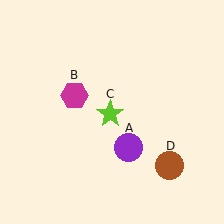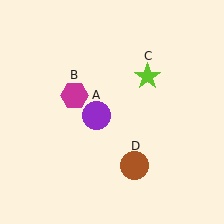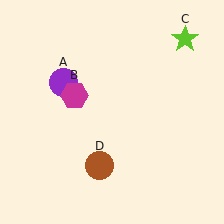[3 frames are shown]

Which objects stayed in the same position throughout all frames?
Magenta hexagon (object B) remained stationary.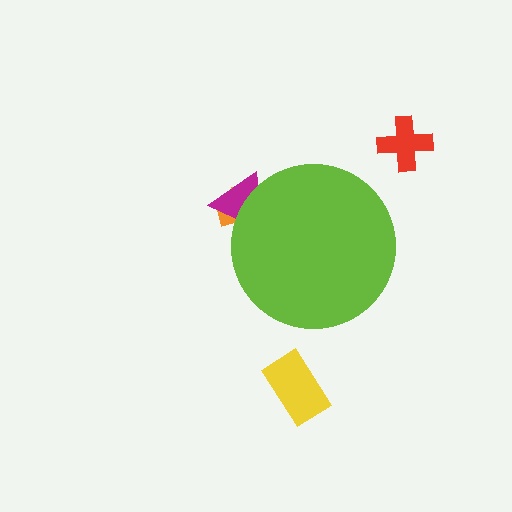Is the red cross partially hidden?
No, the red cross is fully visible.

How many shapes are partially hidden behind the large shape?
2 shapes are partially hidden.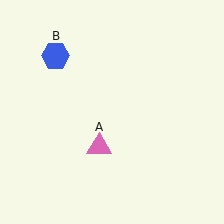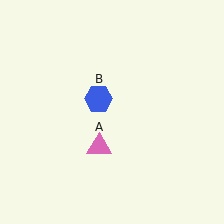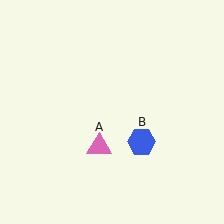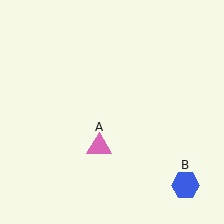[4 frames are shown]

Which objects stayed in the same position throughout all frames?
Pink triangle (object A) remained stationary.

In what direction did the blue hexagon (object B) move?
The blue hexagon (object B) moved down and to the right.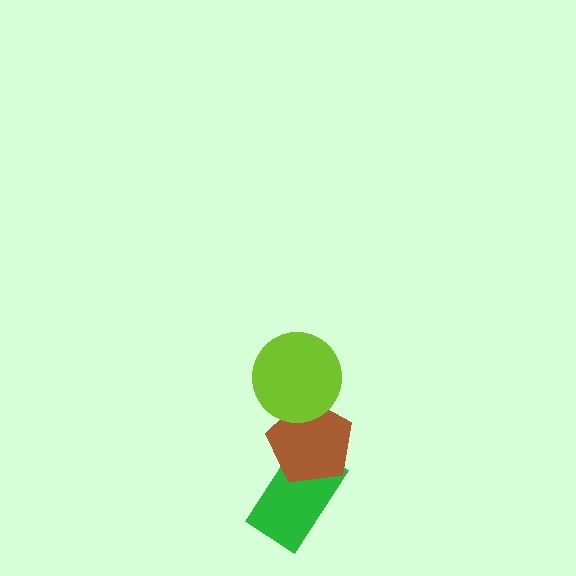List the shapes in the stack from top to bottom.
From top to bottom: the lime circle, the brown pentagon, the green rectangle.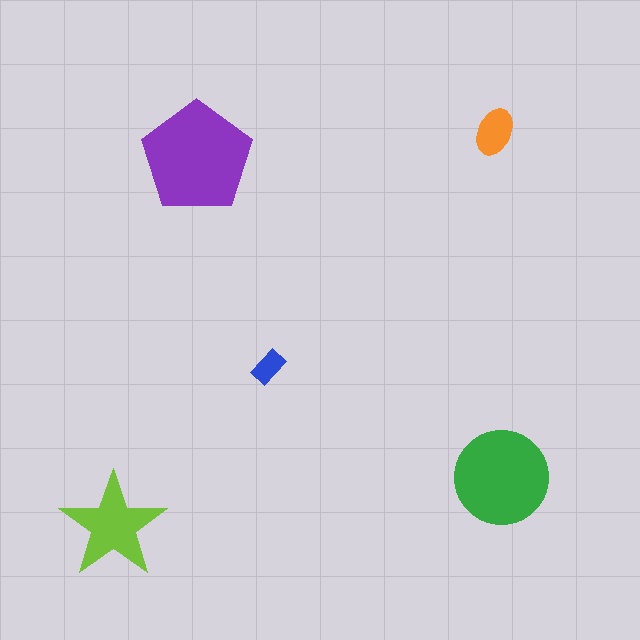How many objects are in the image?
There are 5 objects in the image.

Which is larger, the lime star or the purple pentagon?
The purple pentagon.